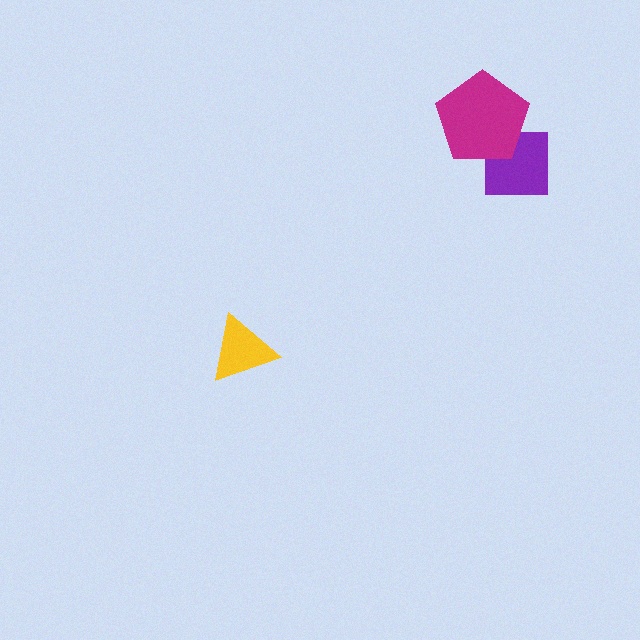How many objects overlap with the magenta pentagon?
1 object overlaps with the magenta pentagon.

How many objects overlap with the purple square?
1 object overlaps with the purple square.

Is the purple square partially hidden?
Yes, it is partially covered by another shape.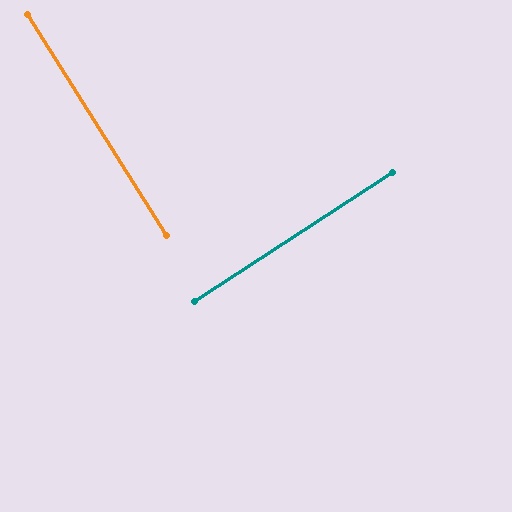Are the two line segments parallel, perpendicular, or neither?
Perpendicular — they meet at approximately 89°.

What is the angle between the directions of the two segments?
Approximately 89 degrees.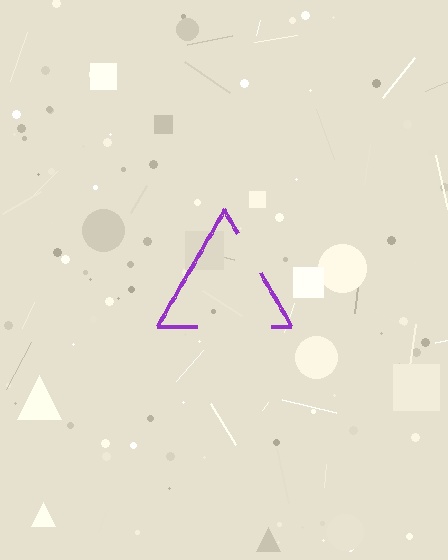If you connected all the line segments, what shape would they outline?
They would outline a triangle.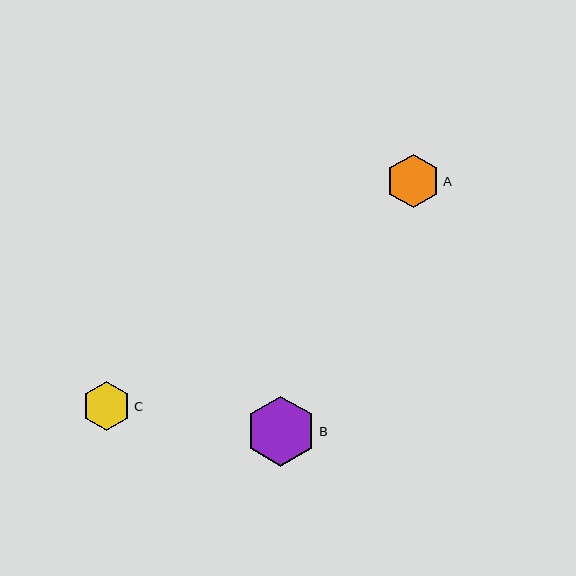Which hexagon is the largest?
Hexagon B is the largest with a size of approximately 70 pixels.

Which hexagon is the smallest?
Hexagon C is the smallest with a size of approximately 49 pixels.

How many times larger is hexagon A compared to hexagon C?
Hexagon A is approximately 1.1 times the size of hexagon C.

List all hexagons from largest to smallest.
From largest to smallest: B, A, C.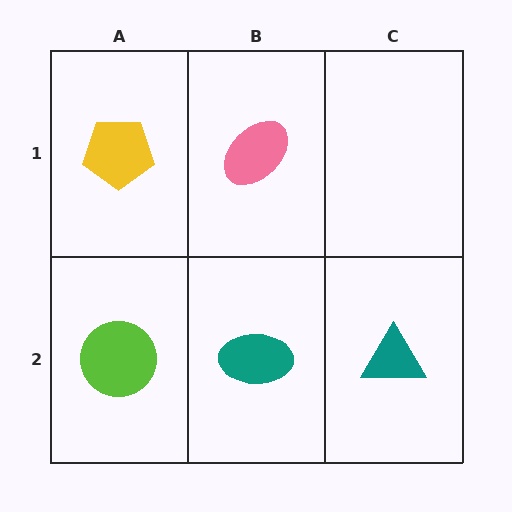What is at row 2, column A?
A lime circle.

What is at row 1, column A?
A yellow pentagon.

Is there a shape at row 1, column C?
No, that cell is empty.